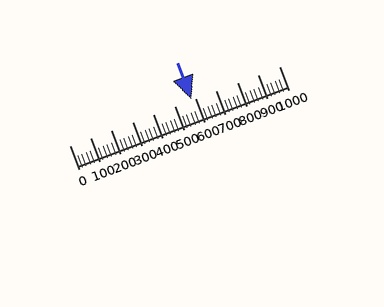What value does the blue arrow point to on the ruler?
The blue arrow points to approximately 584.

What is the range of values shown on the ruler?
The ruler shows values from 0 to 1000.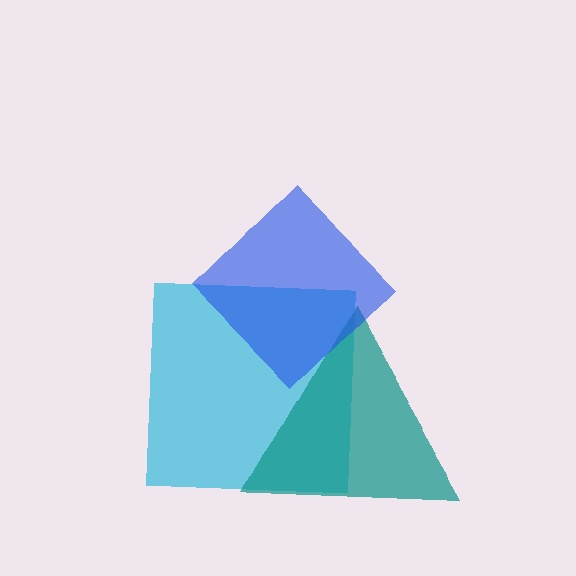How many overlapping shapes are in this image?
There are 3 overlapping shapes in the image.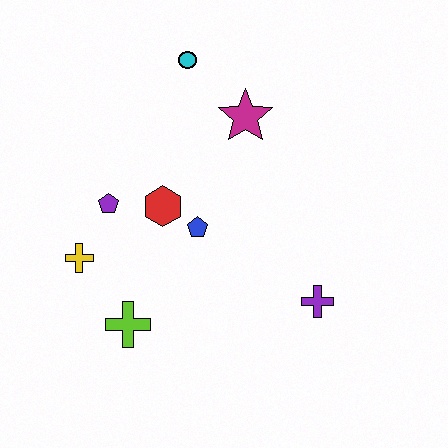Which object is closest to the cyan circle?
The magenta star is closest to the cyan circle.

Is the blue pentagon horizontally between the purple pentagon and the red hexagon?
No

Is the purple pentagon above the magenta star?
No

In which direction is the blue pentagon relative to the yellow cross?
The blue pentagon is to the right of the yellow cross.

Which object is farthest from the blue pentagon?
The cyan circle is farthest from the blue pentagon.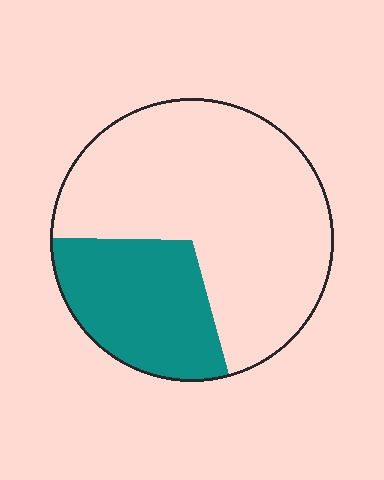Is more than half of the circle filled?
No.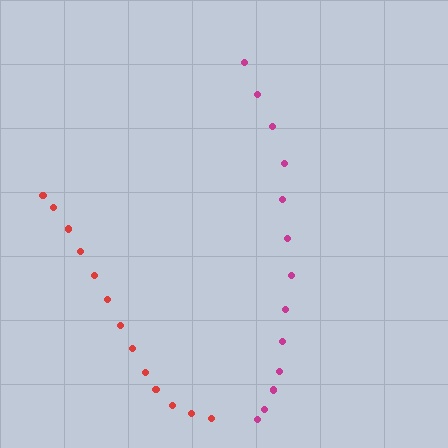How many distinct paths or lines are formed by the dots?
There are 2 distinct paths.